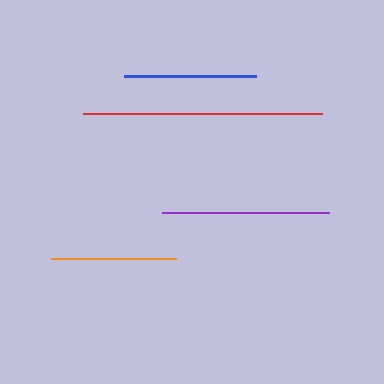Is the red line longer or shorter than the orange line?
The red line is longer than the orange line.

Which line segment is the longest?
The red line is the longest at approximately 238 pixels.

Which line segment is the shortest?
The orange line is the shortest at approximately 125 pixels.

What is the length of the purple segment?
The purple segment is approximately 168 pixels long.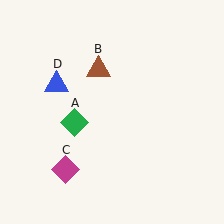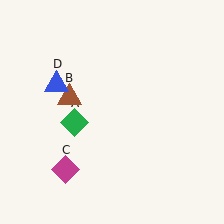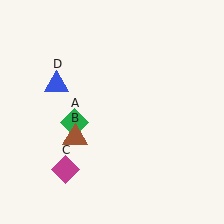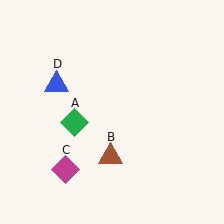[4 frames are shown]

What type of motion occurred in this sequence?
The brown triangle (object B) rotated counterclockwise around the center of the scene.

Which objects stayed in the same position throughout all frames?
Green diamond (object A) and magenta diamond (object C) and blue triangle (object D) remained stationary.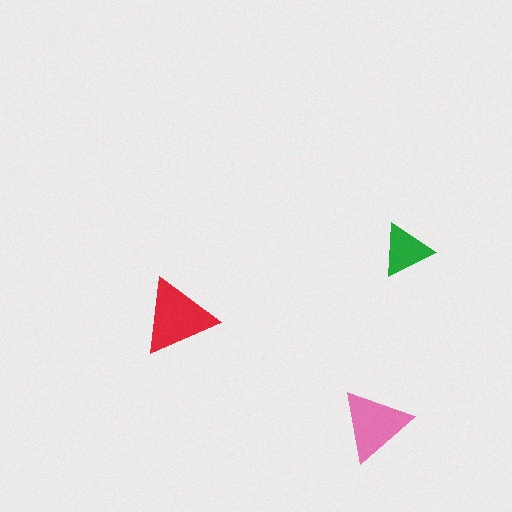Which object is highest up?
The green triangle is topmost.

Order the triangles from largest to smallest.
the red one, the pink one, the green one.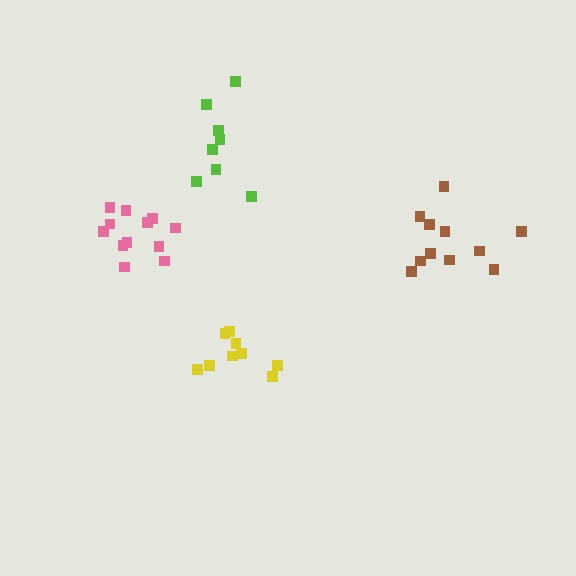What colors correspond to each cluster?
The clusters are colored: pink, brown, yellow, lime.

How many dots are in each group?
Group 1: 12 dots, Group 2: 11 dots, Group 3: 9 dots, Group 4: 8 dots (40 total).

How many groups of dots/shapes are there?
There are 4 groups.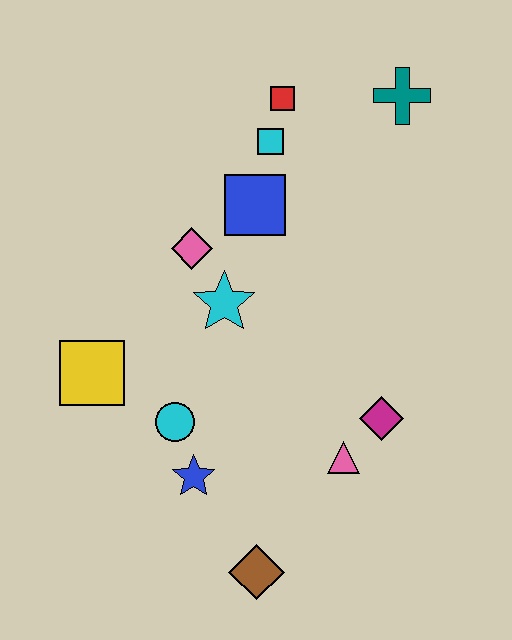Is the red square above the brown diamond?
Yes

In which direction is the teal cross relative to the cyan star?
The teal cross is above the cyan star.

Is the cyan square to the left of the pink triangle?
Yes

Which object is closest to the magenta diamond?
The pink triangle is closest to the magenta diamond.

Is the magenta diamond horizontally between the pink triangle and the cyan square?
No